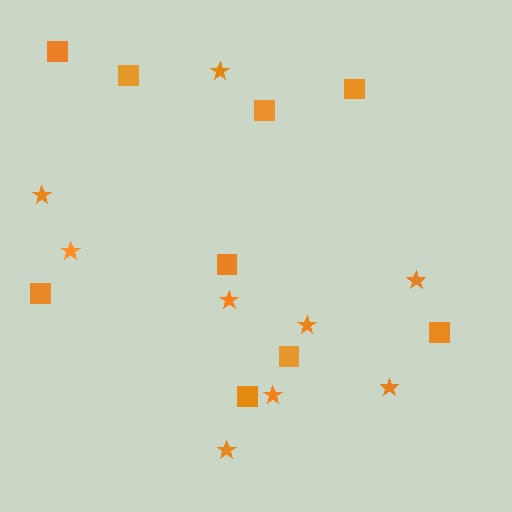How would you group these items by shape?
There are 2 groups: one group of squares (9) and one group of stars (9).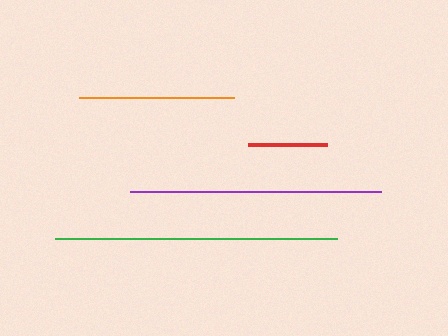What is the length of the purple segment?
The purple segment is approximately 252 pixels long.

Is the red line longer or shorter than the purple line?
The purple line is longer than the red line.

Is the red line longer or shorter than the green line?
The green line is longer than the red line.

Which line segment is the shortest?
The red line is the shortest at approximately 79 pixels.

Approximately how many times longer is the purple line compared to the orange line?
The purple line is approximately 1.6 times the length of the orange line.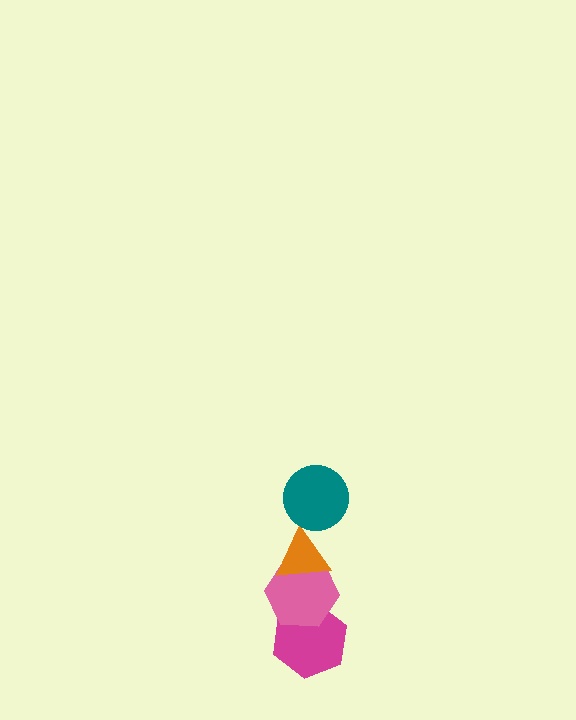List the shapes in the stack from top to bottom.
From top to bottom: the teal circle, the orange triangle, the pink hexagon, the magenta hexagon.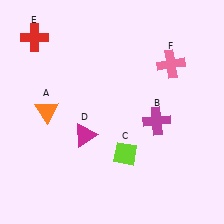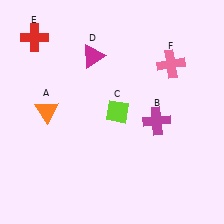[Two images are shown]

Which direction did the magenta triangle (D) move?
The magenta triangle (D) moved up.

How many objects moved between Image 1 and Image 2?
2 objects moved between the two images.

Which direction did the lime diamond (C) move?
The lime diamond (C) moved up.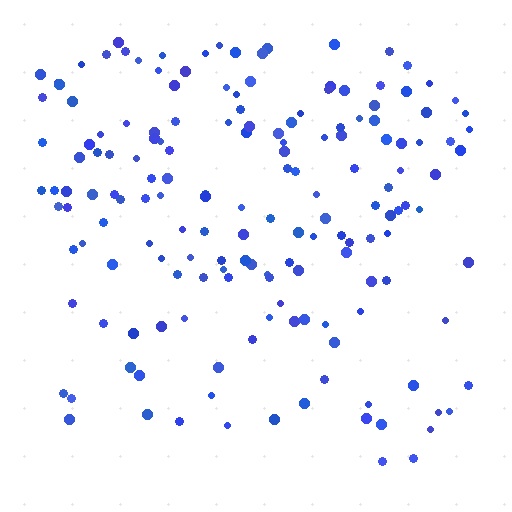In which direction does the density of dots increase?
From bottom to top, with the top side densest.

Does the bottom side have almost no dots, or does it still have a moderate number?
Still a moderate number, just noticeably fewer than the top.